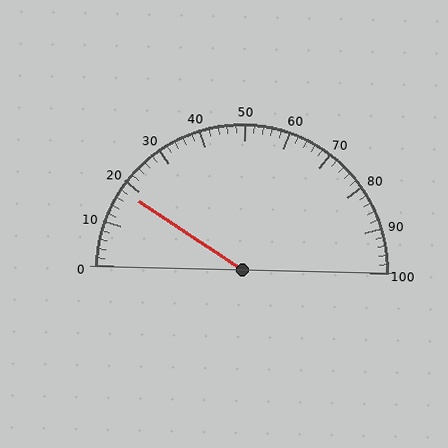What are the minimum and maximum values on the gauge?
The gauge ranges from 0 to 100.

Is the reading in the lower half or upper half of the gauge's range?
The reading is in the lower half of the range (0 to 100).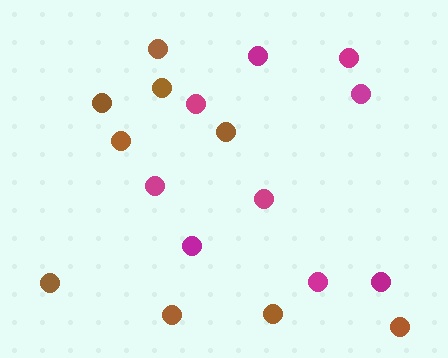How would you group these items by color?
There are 2 groups: one group of brown circles (9) and one group of magenta circles (9).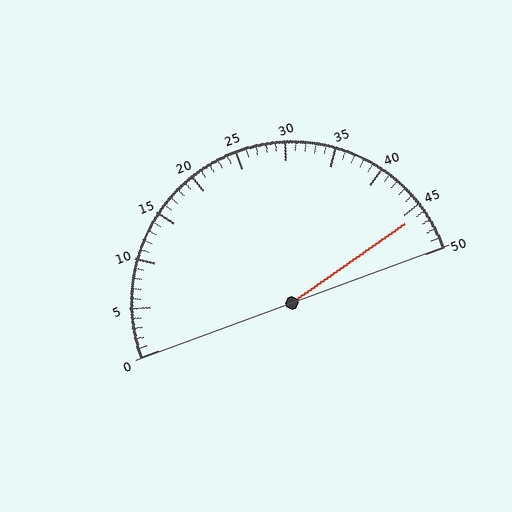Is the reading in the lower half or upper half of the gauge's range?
The reading is in the upper half of the range (0 to 50).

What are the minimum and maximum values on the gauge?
The gauge ranges from 0 to 50.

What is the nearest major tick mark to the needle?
The nearest major tick mark is 45.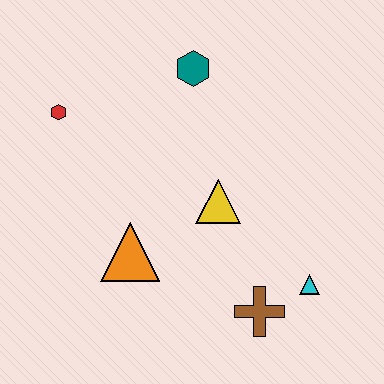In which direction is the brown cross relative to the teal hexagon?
The brown cross is below the teal hexagon.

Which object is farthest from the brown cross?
The red hexagon is farthest from the brown cross.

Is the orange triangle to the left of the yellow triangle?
Yes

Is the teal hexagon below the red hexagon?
No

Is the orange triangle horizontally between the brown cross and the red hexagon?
Yes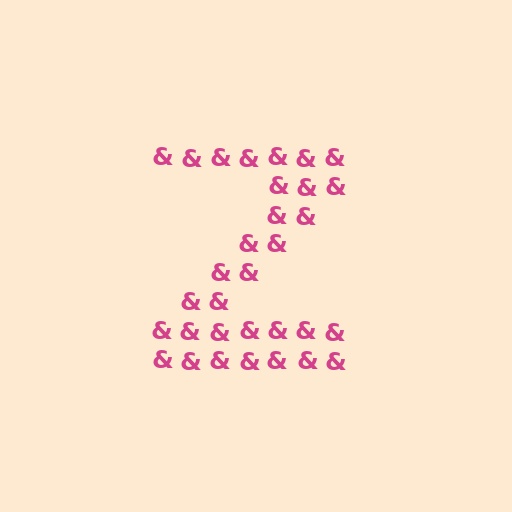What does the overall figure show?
The overall figure shows the letter Z.